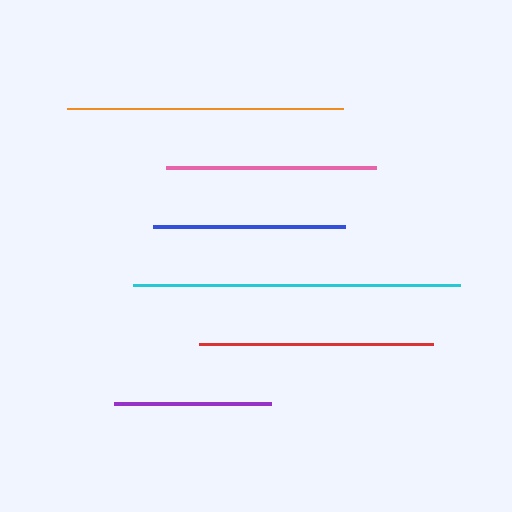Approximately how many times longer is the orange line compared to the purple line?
The orange line is approximately 1.8 times the length of the purple line.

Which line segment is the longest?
The cyan line is the longest at approximately 327 pixels.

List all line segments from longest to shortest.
From longest to shortest: cyan, orange, red, pink, blue, purple.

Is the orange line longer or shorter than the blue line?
The orange line is longer than the blue line.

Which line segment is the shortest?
The purple line is the shortest at approximately 157 pixels.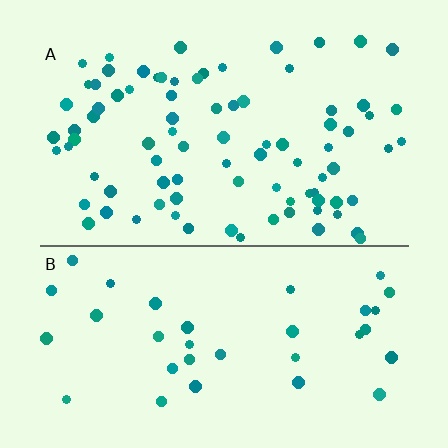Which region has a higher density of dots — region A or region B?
A (the top).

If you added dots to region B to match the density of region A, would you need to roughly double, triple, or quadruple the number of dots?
Approximately double.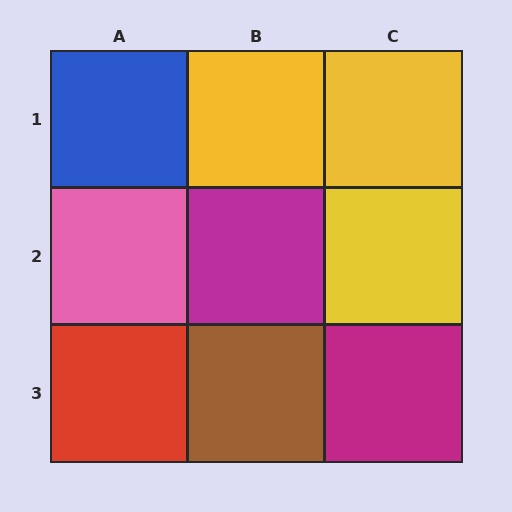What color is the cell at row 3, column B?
Brown.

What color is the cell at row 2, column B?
Magenta.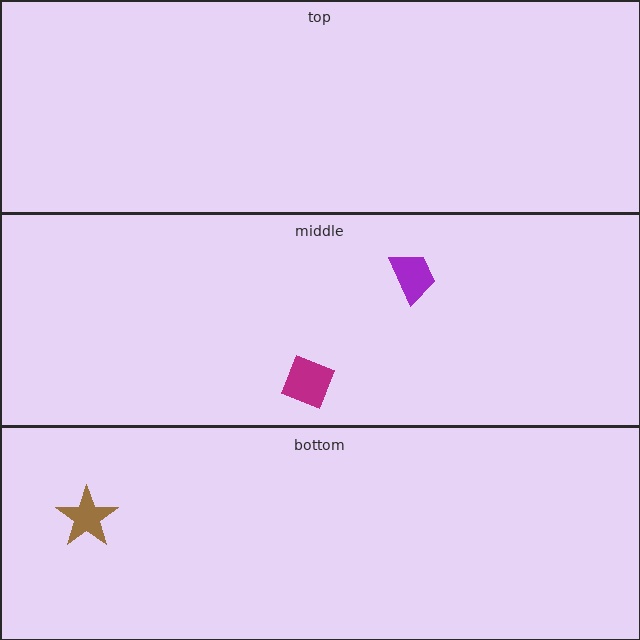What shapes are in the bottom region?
The brown star.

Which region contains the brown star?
The bottom region.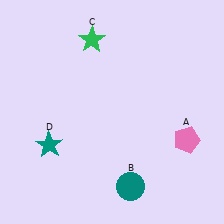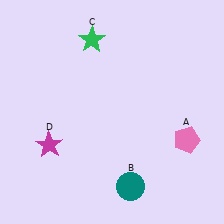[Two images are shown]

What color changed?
The star (D) changed from teal in Image 1 to magenta in Image 2.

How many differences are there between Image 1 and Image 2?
There is 1 difference between the two images.